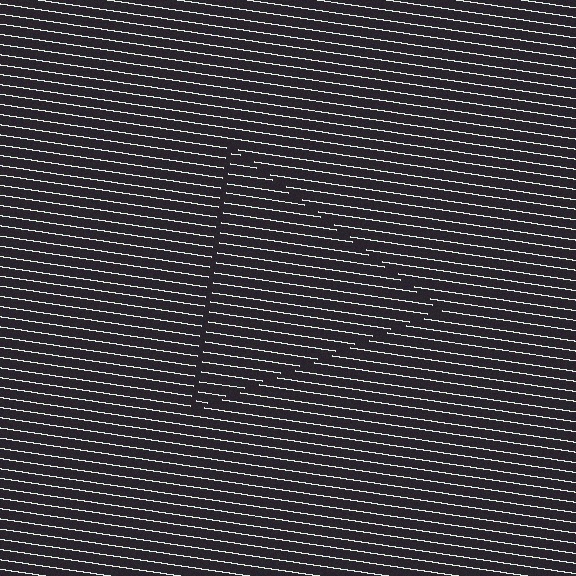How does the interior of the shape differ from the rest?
The interior of the shape contains the same grating, shifted by half a period — the contour is defined by the phase discontinuity where line-ends from the inner and outer gratings abut.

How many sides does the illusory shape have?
3 sides — the line-ends trace a triangle.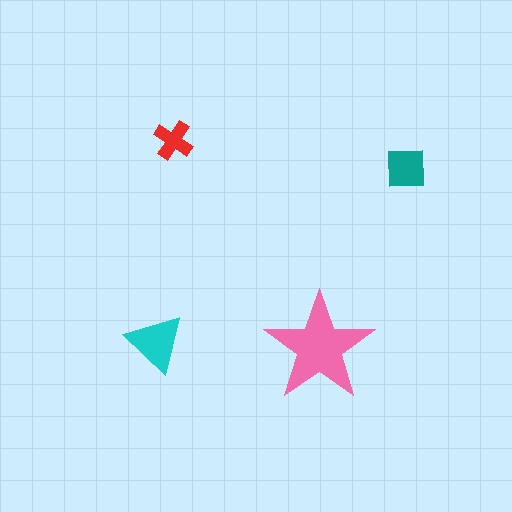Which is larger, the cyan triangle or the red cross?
The cyan triangle.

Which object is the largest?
The pink star.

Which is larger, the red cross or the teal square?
The teal square.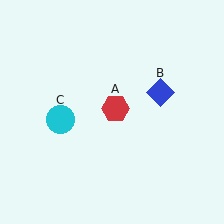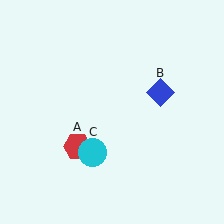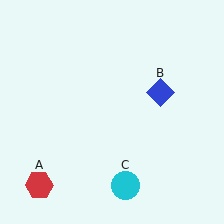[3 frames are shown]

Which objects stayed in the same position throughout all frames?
Blue diamond (object B) remained stationary.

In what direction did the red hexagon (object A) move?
The red hexagon (object A) moved down and to the left.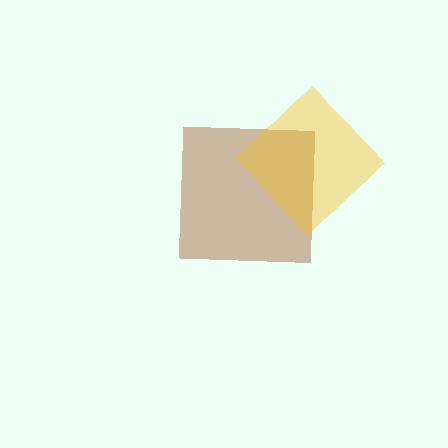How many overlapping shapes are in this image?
There are 2 overlapping shapes in the image.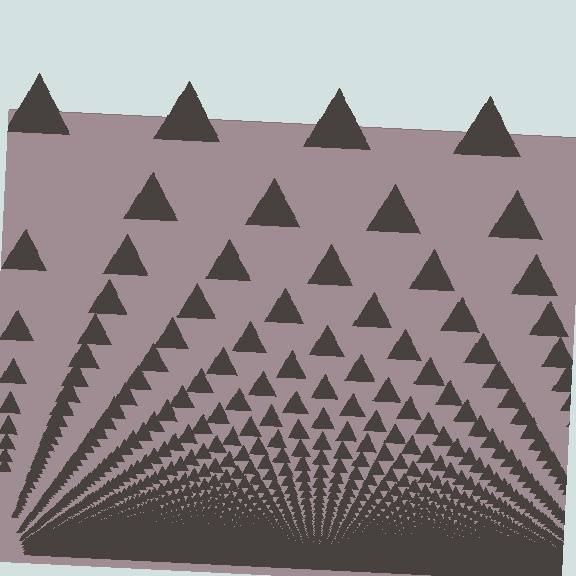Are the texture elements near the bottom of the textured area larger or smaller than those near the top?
Smaller. The gradient is inverted — elements near the bottom are smaller and denser.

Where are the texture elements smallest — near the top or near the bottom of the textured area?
Near the bottom.